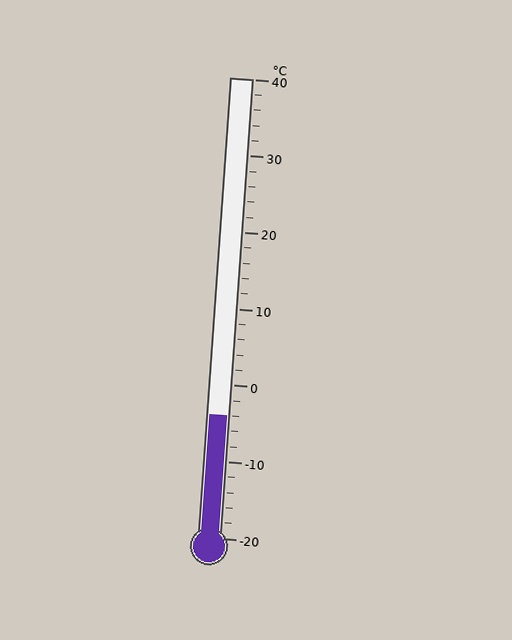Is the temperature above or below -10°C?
The temperature is above -10°C.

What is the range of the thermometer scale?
The thermometer scale ranges from -20°C to 40°C.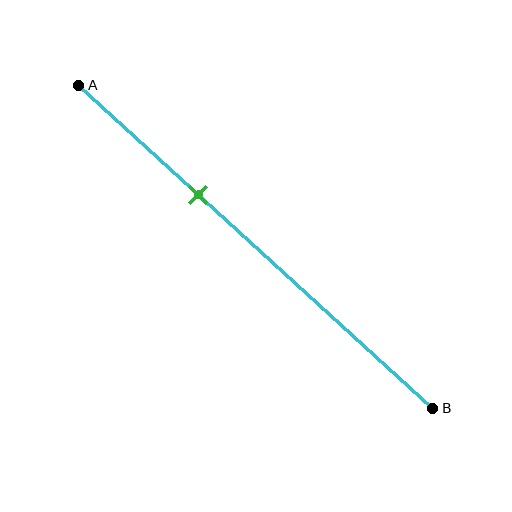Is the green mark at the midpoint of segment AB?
No, the mark is at about 35% from A, not at the 50% midpoint.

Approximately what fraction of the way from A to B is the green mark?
The green mark is approximately 35% of the way from A to B.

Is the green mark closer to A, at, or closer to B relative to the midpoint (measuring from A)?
The green mark is closer to point A than the midpoint of segment AB.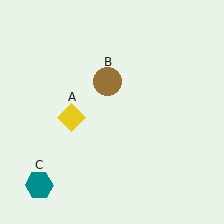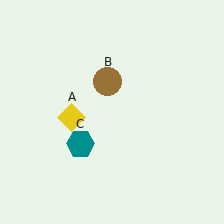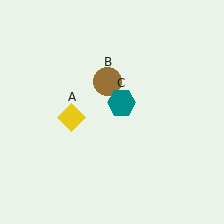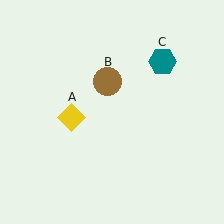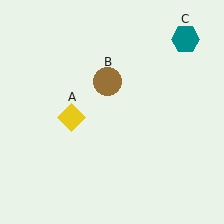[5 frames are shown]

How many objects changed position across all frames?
1 object changed position: teal hexagon (object C).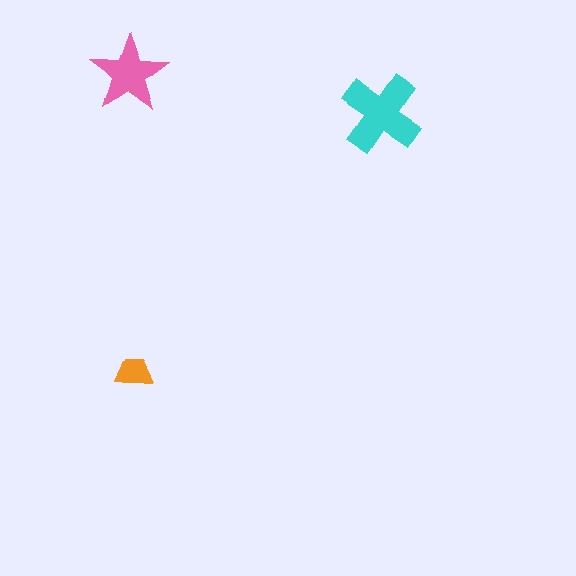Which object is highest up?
The pink star is topmost.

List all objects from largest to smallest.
The cyan cross, the pink star, the orange trapezoid.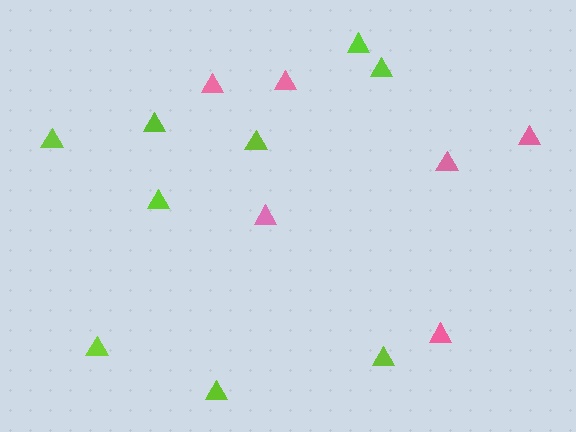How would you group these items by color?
There are 2 groups: one group of lime triangles (9) and one group of pink triangles (6).